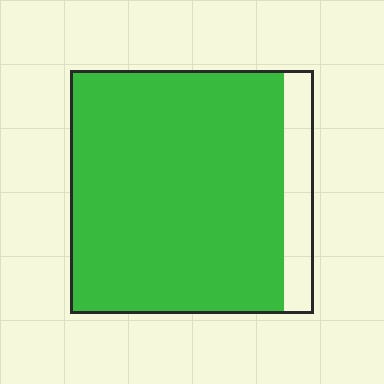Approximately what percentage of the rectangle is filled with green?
Approximately 90%.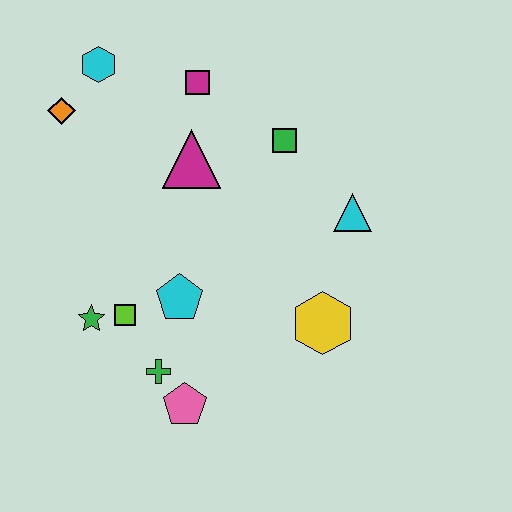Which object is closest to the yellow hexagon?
The cyan triangle is closest to the yellow hexagon.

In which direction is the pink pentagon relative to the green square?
The pink pentagon is below the green square.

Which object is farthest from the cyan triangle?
The orange diamond is farthest from the cyan triangle.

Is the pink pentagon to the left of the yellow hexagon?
Yes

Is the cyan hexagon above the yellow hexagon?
Yes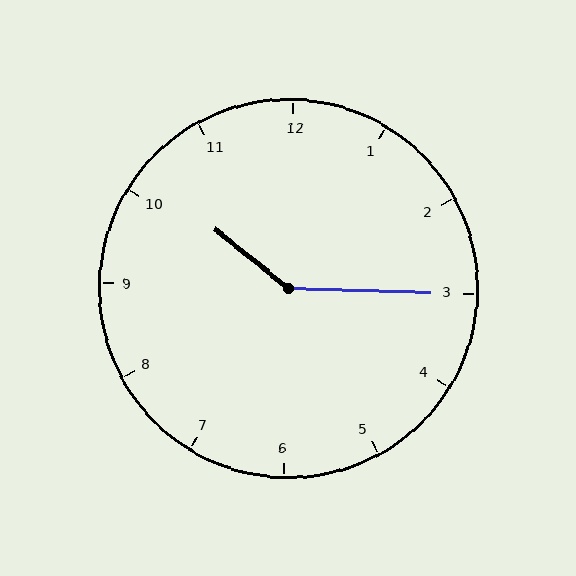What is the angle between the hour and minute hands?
Approximately 142 degrees.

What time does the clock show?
10:15.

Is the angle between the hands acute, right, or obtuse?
It is obtuse.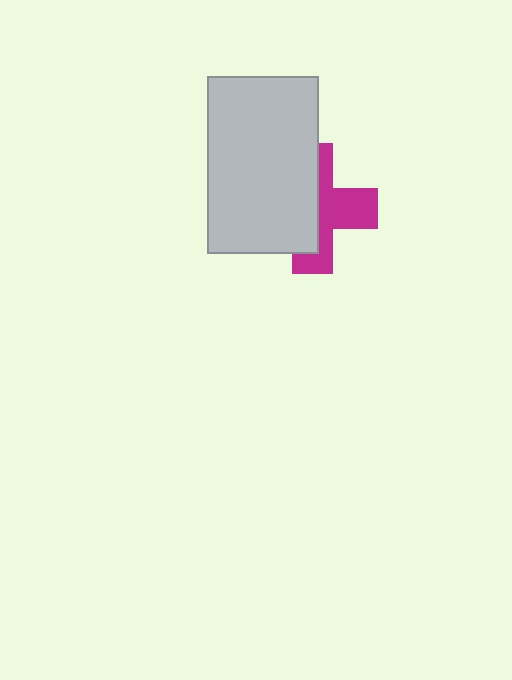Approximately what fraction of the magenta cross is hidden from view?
Roughly 54% of the magenta cross is hidden behind the light gray rectangle.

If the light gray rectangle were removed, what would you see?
You would see the complete magenta cross.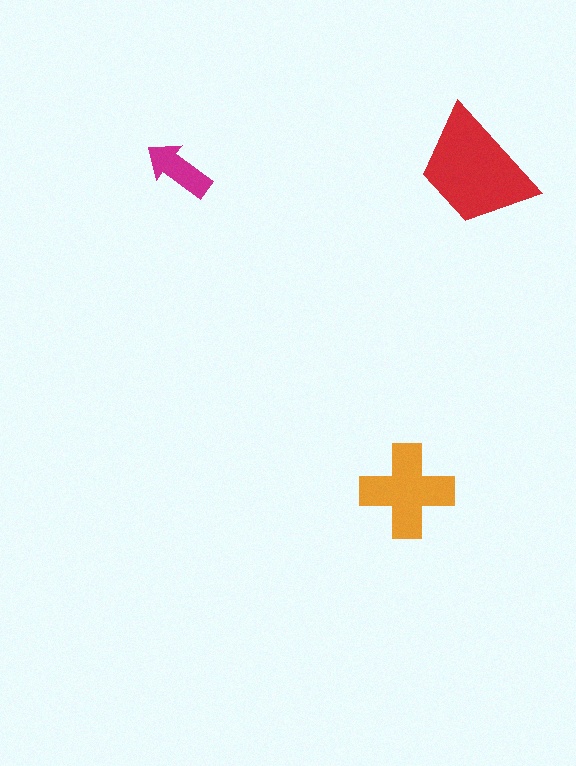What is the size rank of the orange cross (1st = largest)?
2nd.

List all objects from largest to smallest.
The red trapezoid, the orange cross, the magenta arrow.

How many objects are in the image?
There are 3 objects in the image.